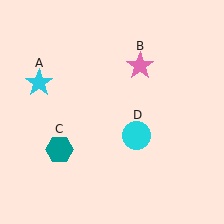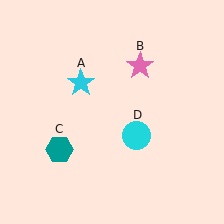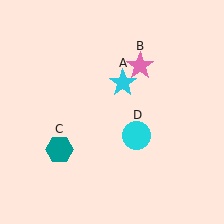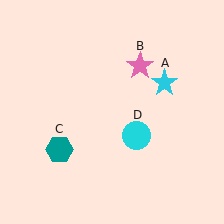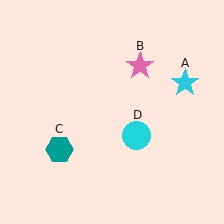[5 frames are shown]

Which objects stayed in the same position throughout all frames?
Pink star (object B) and teal hexagon (object C) and cyan circle (object D) remained stationary.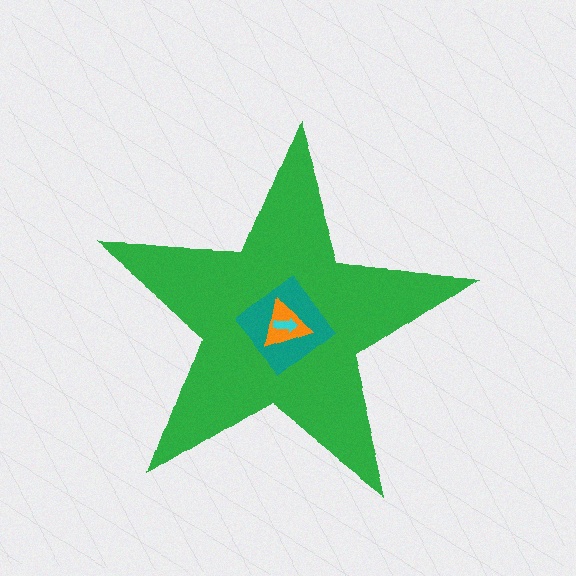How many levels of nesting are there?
4.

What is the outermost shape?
The green star.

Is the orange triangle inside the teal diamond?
Yes.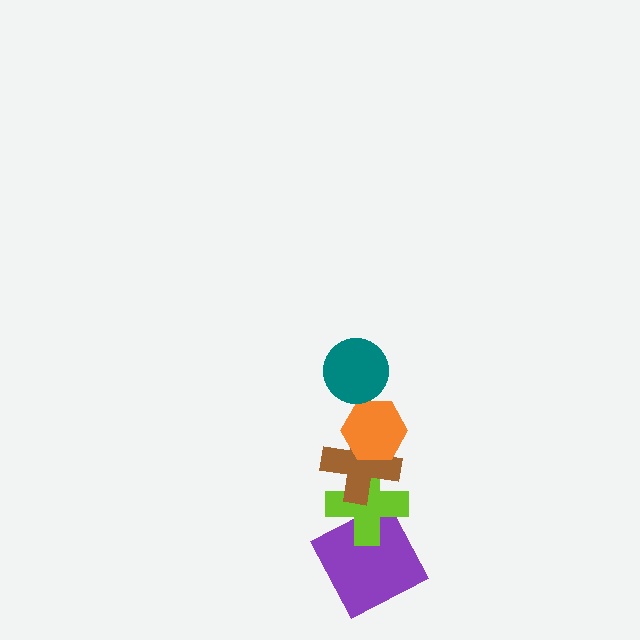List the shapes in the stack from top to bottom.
From top to bottom: the teal circle, the orange hexagon, the brown cross, the lime cross, the purple square.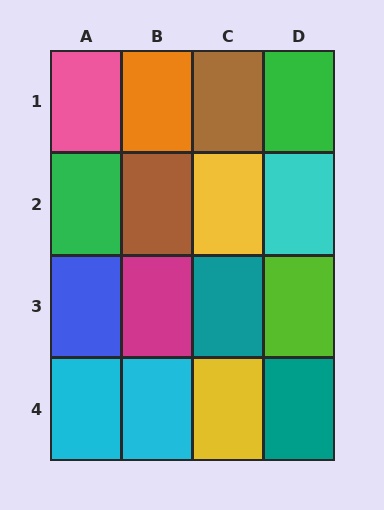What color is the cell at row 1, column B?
Orange.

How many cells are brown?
2 cells are brown.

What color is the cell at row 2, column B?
Brown.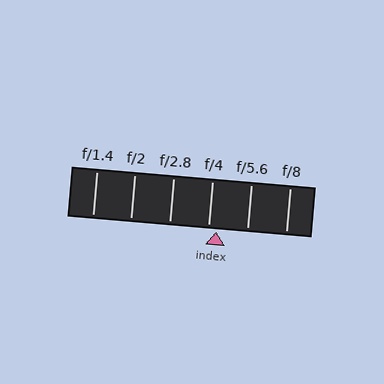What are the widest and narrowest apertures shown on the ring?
The widest aperture shown is f/1.4 and the narrowest is f/8.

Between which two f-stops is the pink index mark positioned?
The index mark is between f/4 and f/5.6.